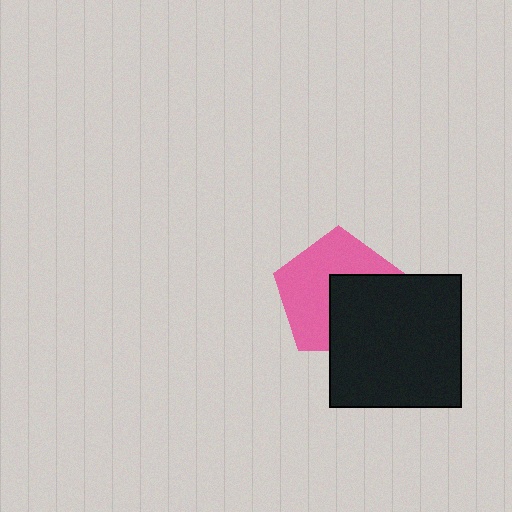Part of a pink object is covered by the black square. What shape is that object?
It is a pentagon.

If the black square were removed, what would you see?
You would see the complete pink pentagon.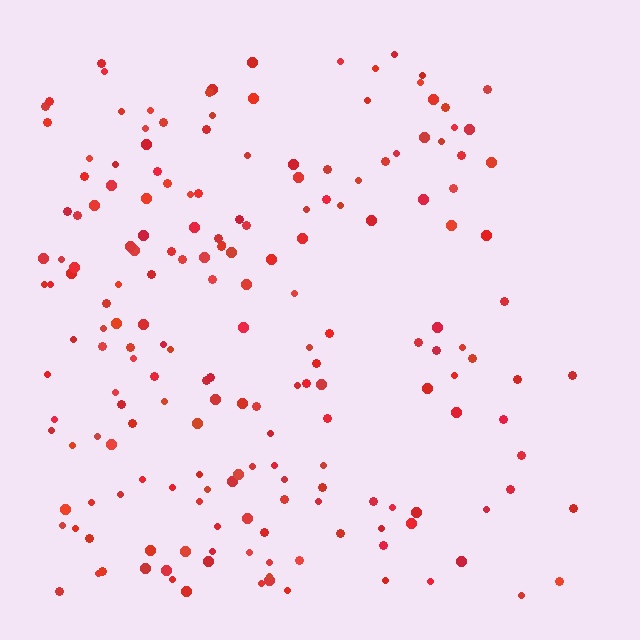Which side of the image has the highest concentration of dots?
The left.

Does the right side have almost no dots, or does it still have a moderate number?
Still a moderate number, just noticeably fewer than the left.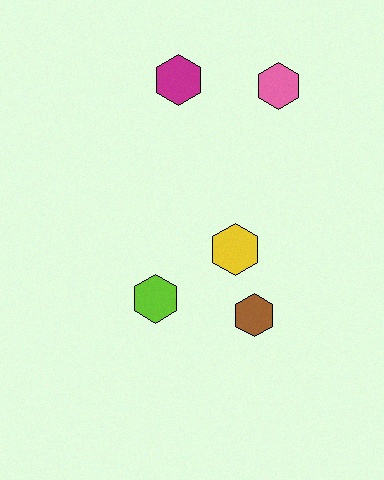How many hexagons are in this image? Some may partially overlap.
There are 5 hexagons.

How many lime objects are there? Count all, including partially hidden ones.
There is 1 lime object.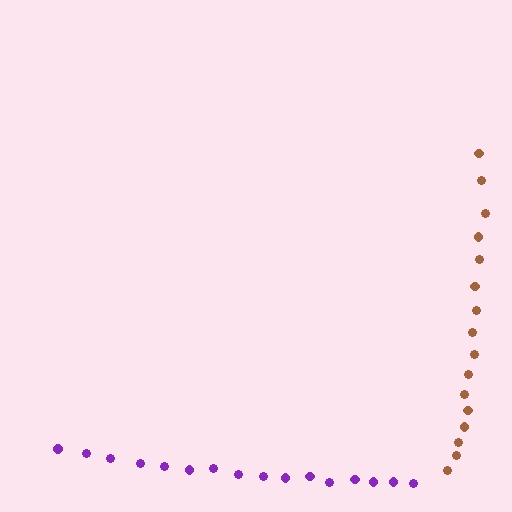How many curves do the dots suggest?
There are 2 distinct paths.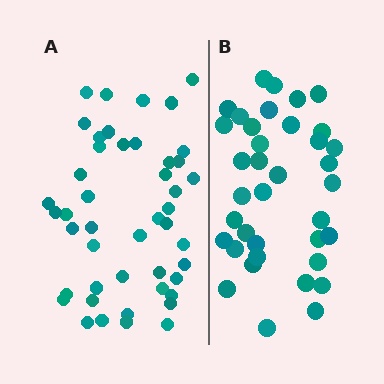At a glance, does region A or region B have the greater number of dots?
Region A (the left region) has more dots.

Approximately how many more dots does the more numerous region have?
Region A has roughly 8 or so more dots than region B.